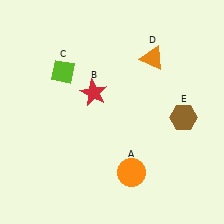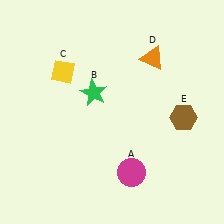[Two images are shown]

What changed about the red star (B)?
In Image 1, B is red. In Image 2, it changed to green.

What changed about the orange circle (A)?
In Image 1, A is orange. In Image 2, it changed to magenta.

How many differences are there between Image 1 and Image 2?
There are 3 differences between the two images.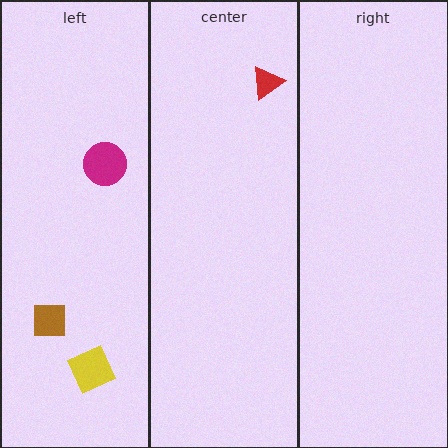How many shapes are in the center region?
1.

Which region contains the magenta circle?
The left region.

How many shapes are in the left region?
3.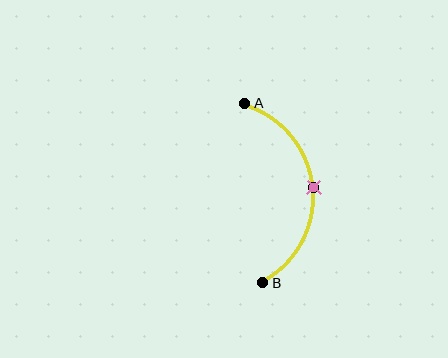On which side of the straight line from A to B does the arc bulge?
The arc bulges to the right of the straight line connecting A and B.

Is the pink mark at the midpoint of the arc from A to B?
Yes. The pink mark lies on the arc at equal arc-length from both A and B — it is the arc midpoint.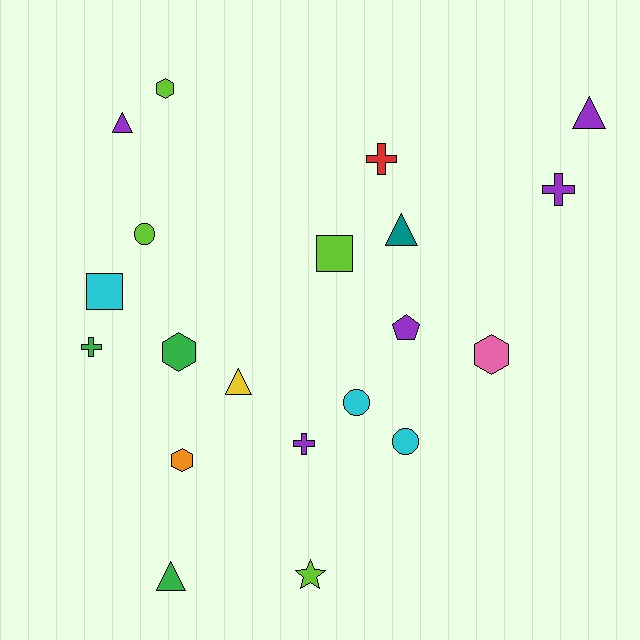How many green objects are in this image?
There are 3 green objects.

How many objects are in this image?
There are 20 objects.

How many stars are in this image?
There is 1 star.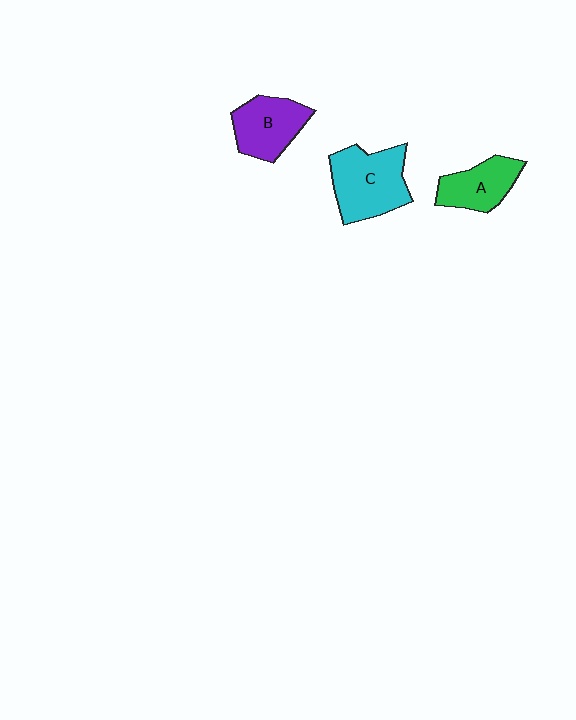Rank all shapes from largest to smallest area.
From largest to smallest: C (cyan), B (purple), A (green).